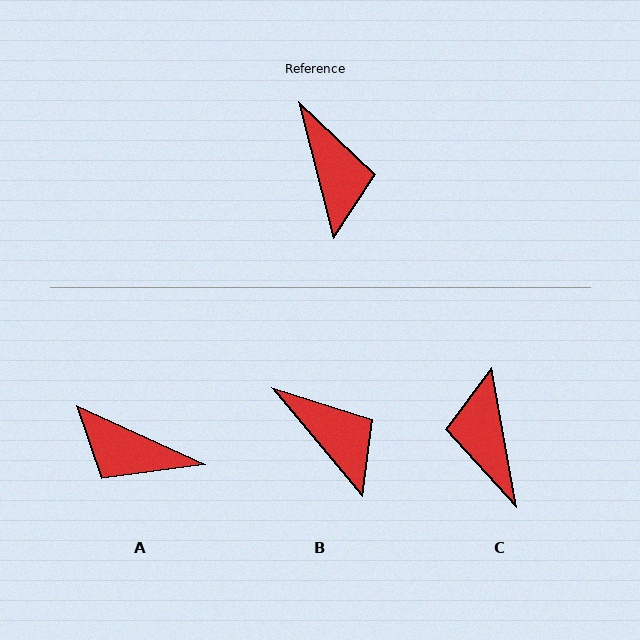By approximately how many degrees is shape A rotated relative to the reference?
Approximately 129 degrees clockwise.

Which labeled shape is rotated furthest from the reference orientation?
C, about 176 degrees away.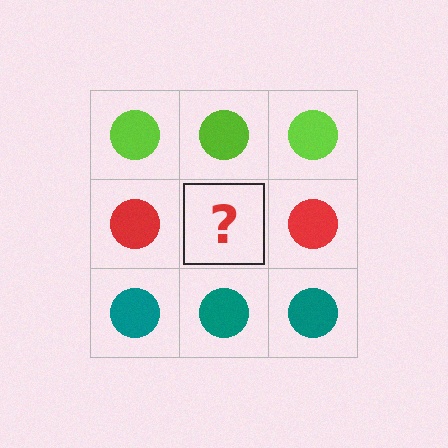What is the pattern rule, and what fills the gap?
The rule is that each row has a consistent color. The gap should be filled with a red circle.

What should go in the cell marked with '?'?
The missing cell should contain a red circle.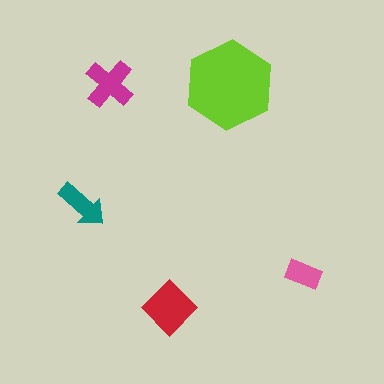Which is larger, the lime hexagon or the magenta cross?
The lime hexagon.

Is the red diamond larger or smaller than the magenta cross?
Larger.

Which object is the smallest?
The pink rectangle.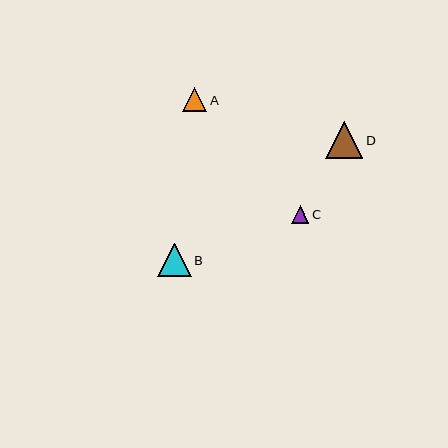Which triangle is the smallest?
Triangle C is the smallest with a size of approximately 17 pixels.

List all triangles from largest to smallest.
From largest to smallest: D, B, A, C.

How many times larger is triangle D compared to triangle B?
Triangle D is approximately 1.1 times the size of triangle B.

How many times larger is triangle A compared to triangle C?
Triangle A is approximately 1.4 times the size of triangle C.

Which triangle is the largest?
Triangle D is the largest with a size of approximately 38 pixels.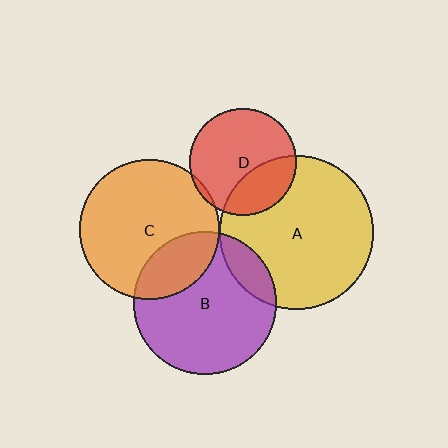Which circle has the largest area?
Circle A (yellow).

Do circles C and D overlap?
Yes.